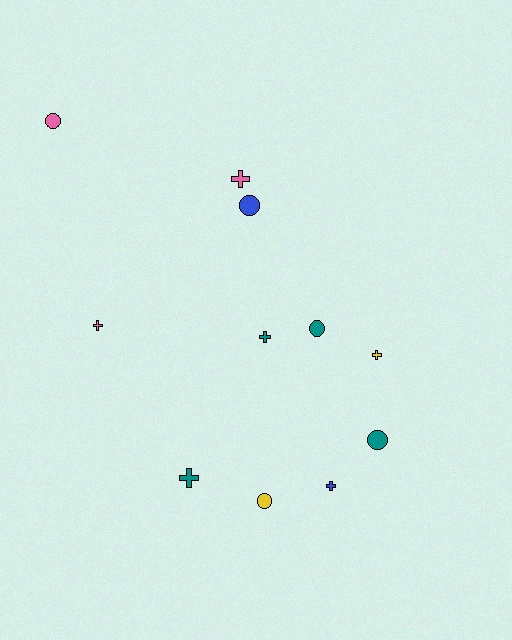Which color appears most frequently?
Teal, with 4 objects.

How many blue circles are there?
There is 1 blue circle.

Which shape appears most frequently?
Cross, with 6 objects.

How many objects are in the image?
There are 11 objects.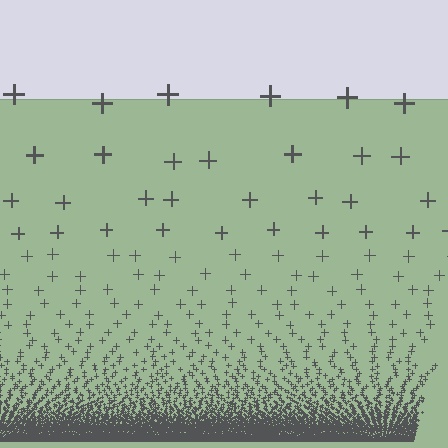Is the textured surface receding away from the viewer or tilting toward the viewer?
The surface appears to tilt toward the viewer. Texture elements get larger and sparser toward the top.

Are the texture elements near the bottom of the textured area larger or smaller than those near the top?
Smaller. The gradient is inverted — elements near the bottom are smaller and denser.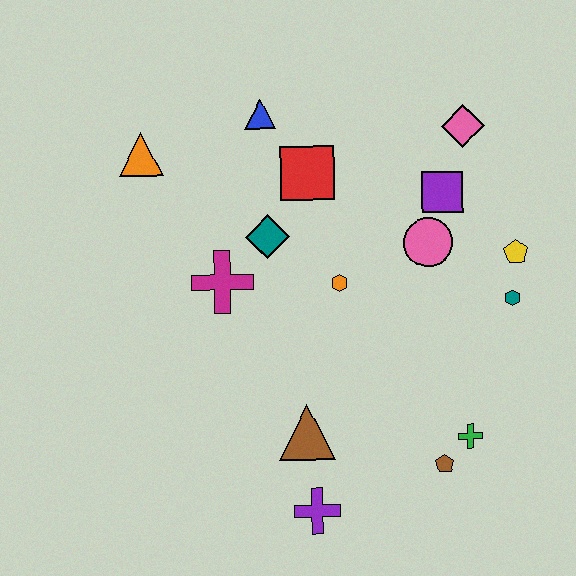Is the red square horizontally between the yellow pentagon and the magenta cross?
Yes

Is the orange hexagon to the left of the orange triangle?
No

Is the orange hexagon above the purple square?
No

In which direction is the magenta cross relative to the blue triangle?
The magenta cross is below the blue triangle.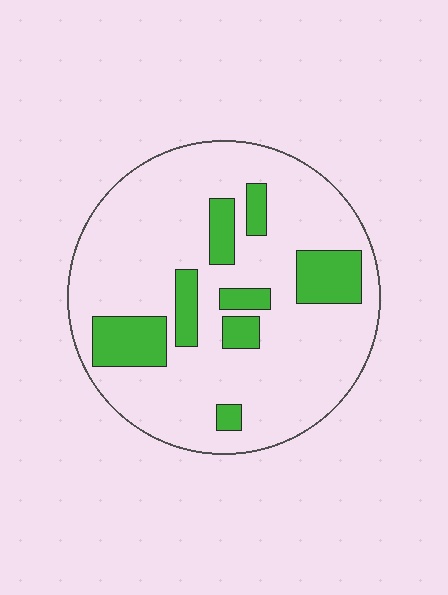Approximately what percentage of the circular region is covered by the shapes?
Approximately 20%.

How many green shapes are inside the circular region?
8.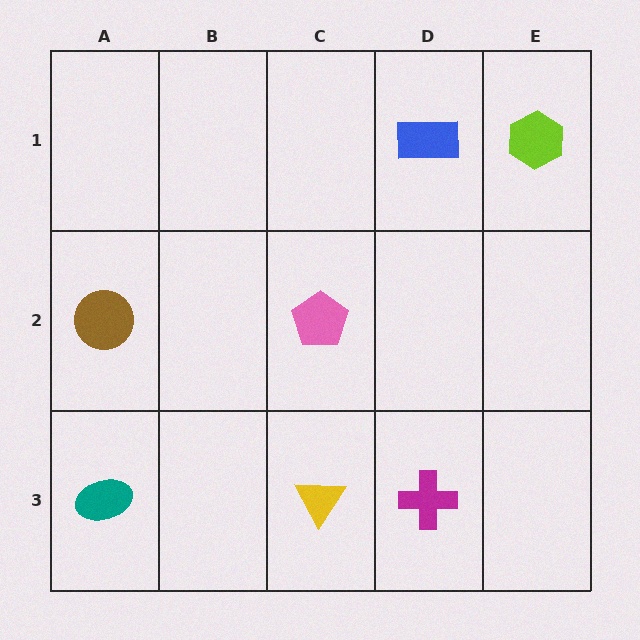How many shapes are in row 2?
2 shapes.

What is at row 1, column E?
A lime hexagon.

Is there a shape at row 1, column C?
No, that cell is empty.